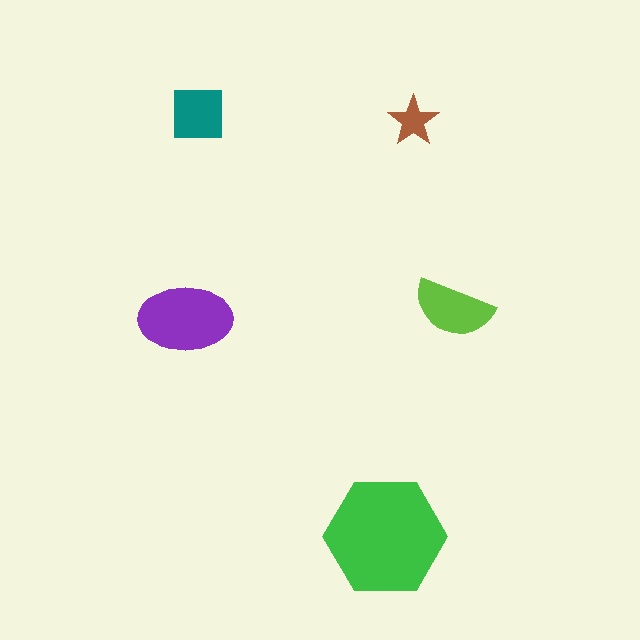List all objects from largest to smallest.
The green hexagon, the purple ellipse, the lime semicircle, the teal square, the brown star.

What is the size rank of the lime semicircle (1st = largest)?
3rd.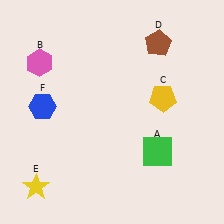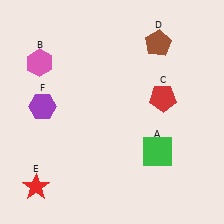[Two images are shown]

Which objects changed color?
C changed from yellow to red. E changed from yellow to red. F changed from blue to purple.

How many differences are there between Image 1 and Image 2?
There are 3 differences between the two images.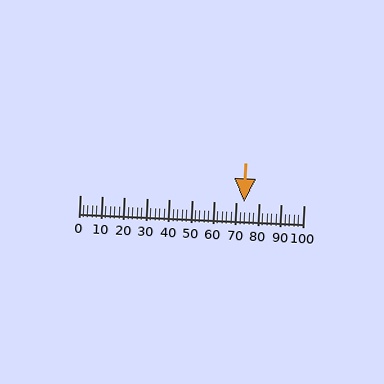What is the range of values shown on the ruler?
The ruler shows values from 0 to 100.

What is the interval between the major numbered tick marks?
The major tick marks are spaced 10 units apart.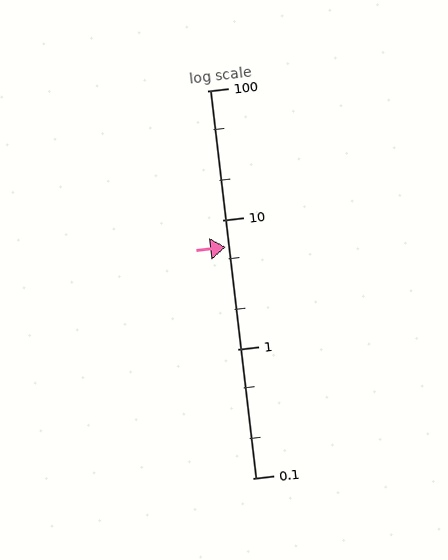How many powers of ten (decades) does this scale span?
The scale spans 3 decades, from 0.1 to 100.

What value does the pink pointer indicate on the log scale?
The pointer indicates approximately 6.1.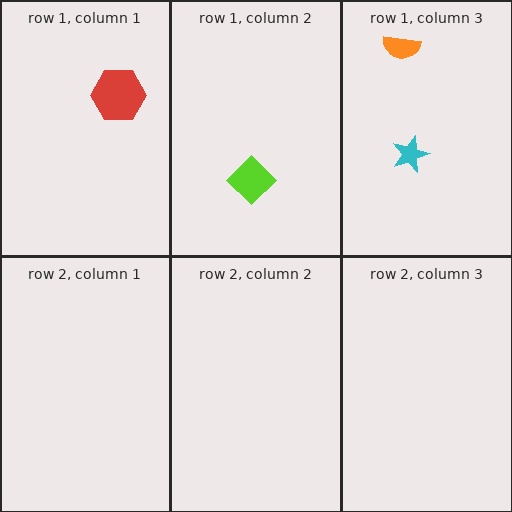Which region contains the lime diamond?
The row 1, column 2 region.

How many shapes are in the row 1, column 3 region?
2.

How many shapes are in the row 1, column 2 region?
1.